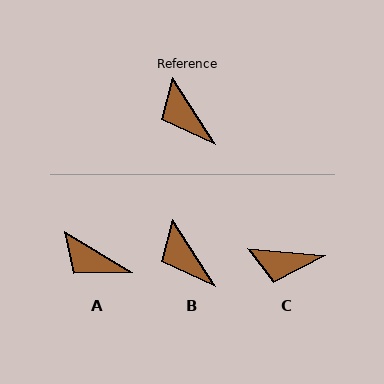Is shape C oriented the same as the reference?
No, it is off by about 53 degrees.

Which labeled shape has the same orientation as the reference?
B.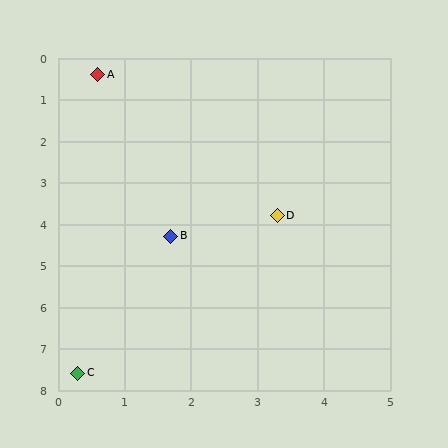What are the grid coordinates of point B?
Point B is at approximately (1.7, 4.3).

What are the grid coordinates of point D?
Point D is at approximately (3.3, 3.8).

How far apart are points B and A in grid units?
Points B and A are about 4.1 grid units apart.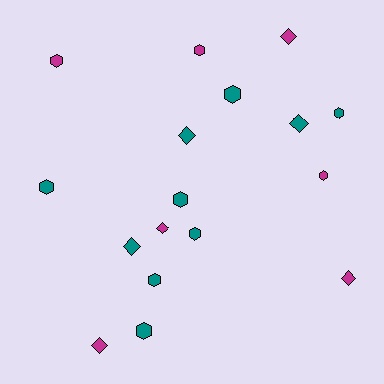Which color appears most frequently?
Teal, with 10 objects.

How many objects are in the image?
There are 17 objects.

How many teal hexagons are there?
There are 7 teal hexagons.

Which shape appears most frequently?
Hexagon, with 10 objects.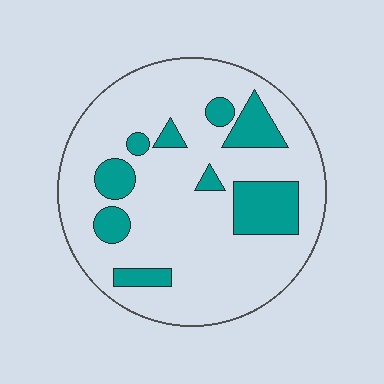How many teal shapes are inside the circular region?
9.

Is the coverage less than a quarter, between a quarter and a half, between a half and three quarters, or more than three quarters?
Less than a quarter.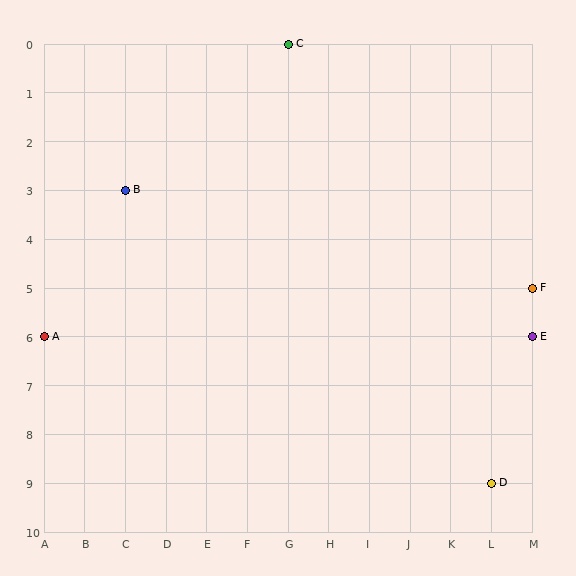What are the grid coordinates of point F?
Point F is at grid coordinates (M, 5).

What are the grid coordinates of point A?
Point A is at grid coordinates (A, 6).